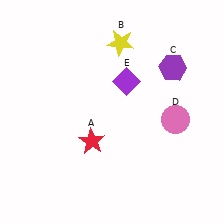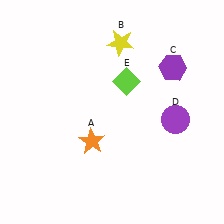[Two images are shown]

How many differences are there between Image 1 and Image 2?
There are 3 differences between the two images.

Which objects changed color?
A changed from red to orange. D changed from pink to purple. E changed from purple to lime.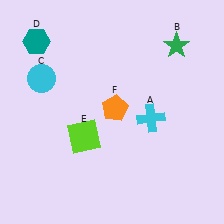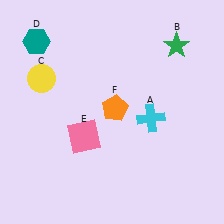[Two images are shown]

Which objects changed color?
C changed from cyan to yellow. E changed from lime to pink.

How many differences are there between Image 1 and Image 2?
There are 2 differences between the two images.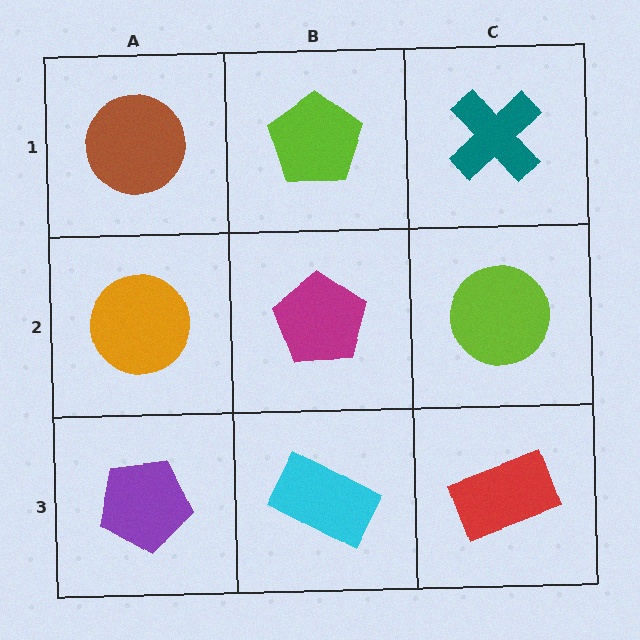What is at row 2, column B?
A magenta pentagon.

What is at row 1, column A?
A brown circle.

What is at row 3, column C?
A red rectangle.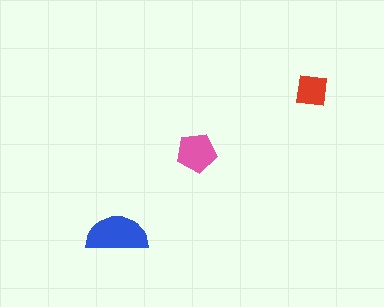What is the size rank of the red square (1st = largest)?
3rd.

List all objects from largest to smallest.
The blue semicircle, the pink pentagon, the red square.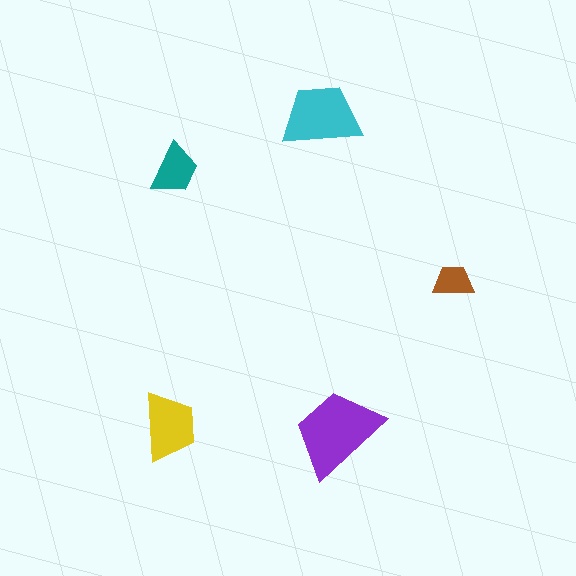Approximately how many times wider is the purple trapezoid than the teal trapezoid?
About 2 times wider.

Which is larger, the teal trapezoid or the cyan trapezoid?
The cyan one.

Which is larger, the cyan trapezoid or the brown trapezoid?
The cyan one.